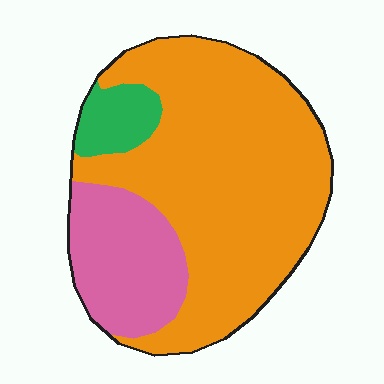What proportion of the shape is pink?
Pink covers around 20% of the shape.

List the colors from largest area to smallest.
From largest to smallest: orange, pink, green.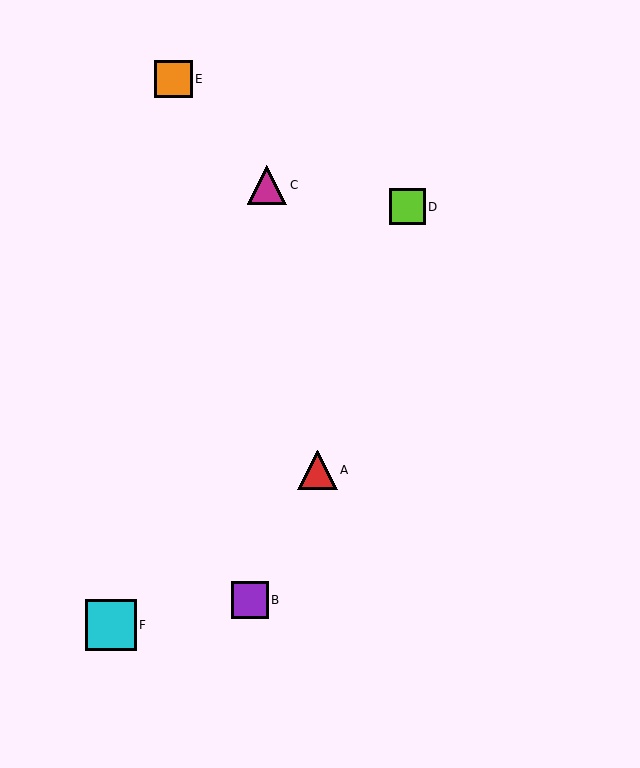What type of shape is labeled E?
Shape E is an orange square.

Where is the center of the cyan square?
The center of the cyan square is at (111, 625).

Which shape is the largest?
The cyan square (labeled F) is the largest.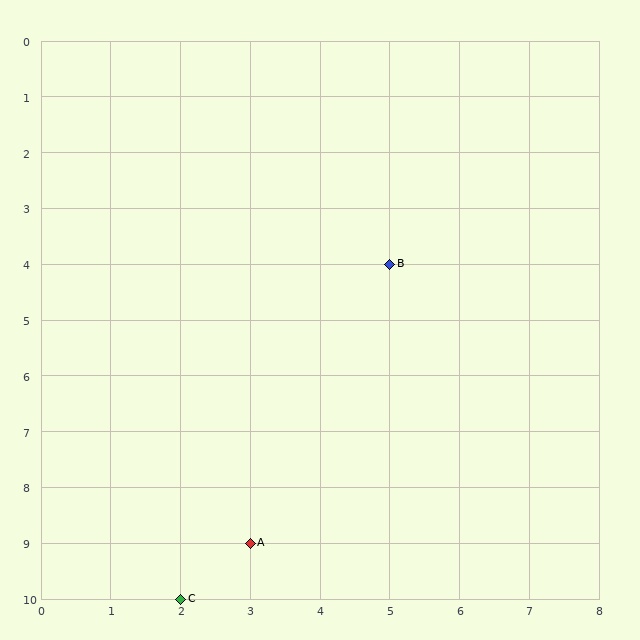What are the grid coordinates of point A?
Point A is at grid coordinates (3, 9).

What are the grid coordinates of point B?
Point B is at grid coordinates (5, 4).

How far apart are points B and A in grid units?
Points B and A are 2 columns and 5 rows apart (about 5.4 grid units diagonally).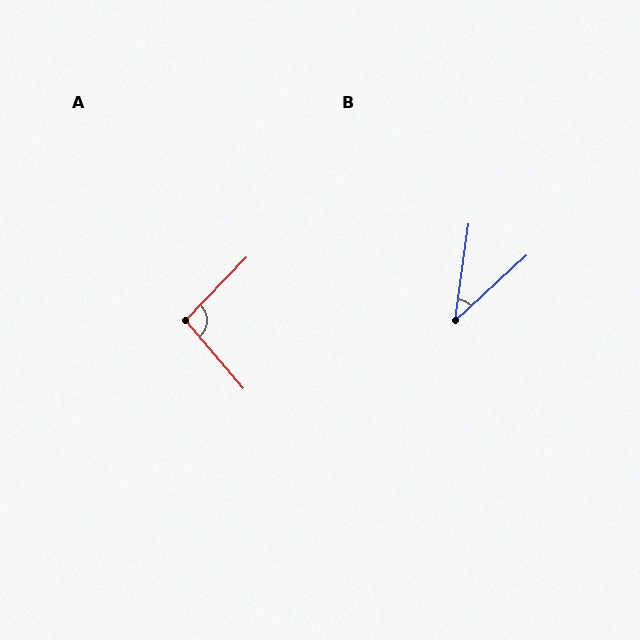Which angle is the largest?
A, at approximately 95 degrees.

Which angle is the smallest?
B, at approximately 40 degrees.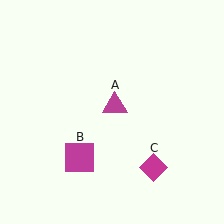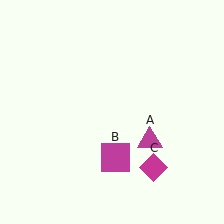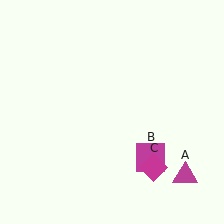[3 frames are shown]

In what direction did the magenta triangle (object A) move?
The magenta triangle (object A) moved down and to the right.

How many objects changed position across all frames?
2 objects changed position: magenta triangle (object A), magenta square (object B).